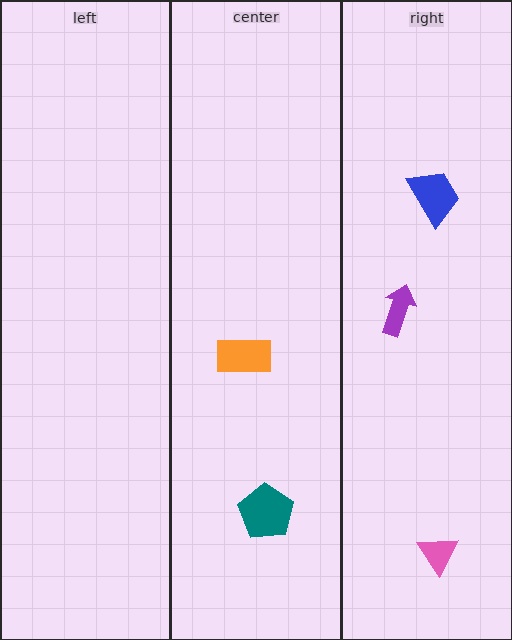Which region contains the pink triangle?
The right region.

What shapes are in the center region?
The orange rectangle, the teal pentagon.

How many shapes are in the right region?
3.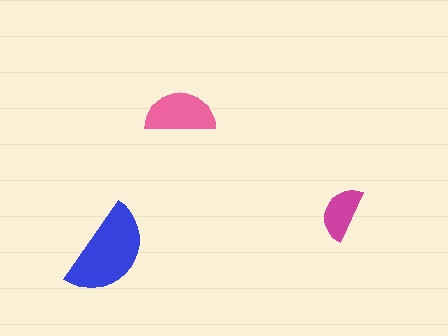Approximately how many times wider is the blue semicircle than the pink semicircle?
About 1.5 times wider.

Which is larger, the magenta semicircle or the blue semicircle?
The blue one.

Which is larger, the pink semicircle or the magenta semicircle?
The pink one.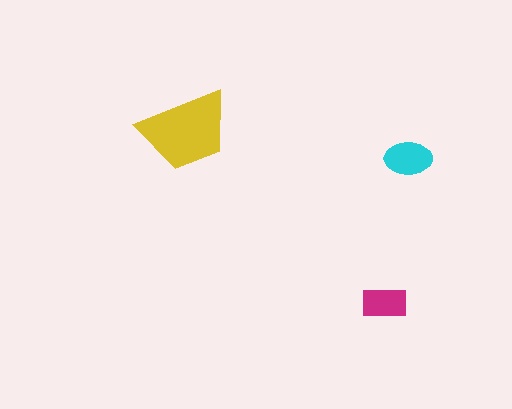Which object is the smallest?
The magenta rectangle.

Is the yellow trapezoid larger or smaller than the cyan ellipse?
Larger.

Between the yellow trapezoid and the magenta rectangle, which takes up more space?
The yellow trapezoid.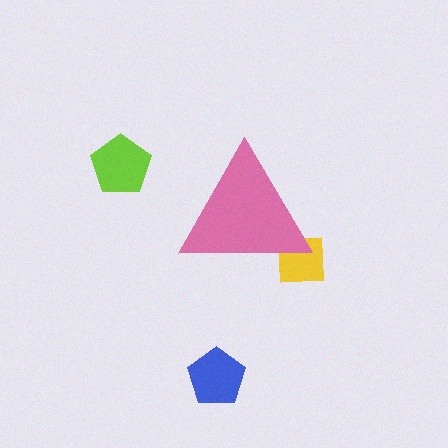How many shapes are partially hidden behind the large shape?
1 shape is partially hidden.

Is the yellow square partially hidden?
Yes, the yellow square is partially hidden behind the pink triangle.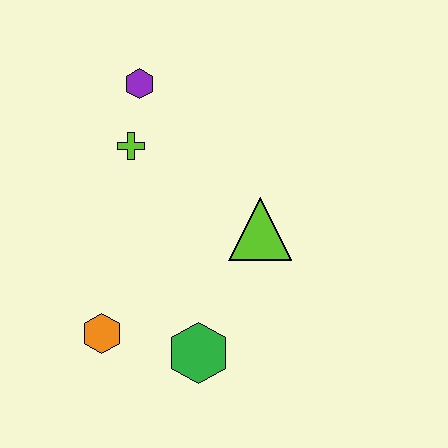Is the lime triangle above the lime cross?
No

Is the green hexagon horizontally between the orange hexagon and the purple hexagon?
No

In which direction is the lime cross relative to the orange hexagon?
The lime cross is above the orange hexagon.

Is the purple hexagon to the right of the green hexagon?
No